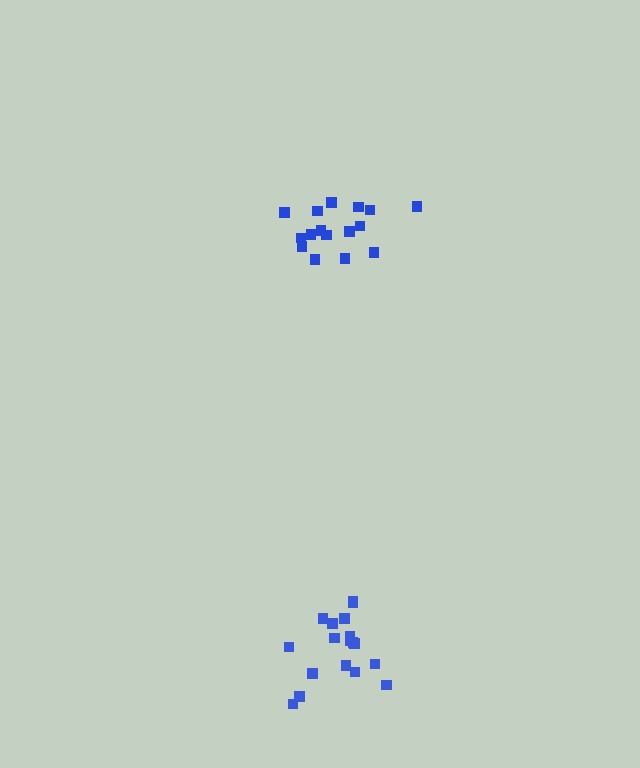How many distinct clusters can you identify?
There are 2 distinct clusters.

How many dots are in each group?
Group 1: 16 dots, Group 2: 18 dots (34 total).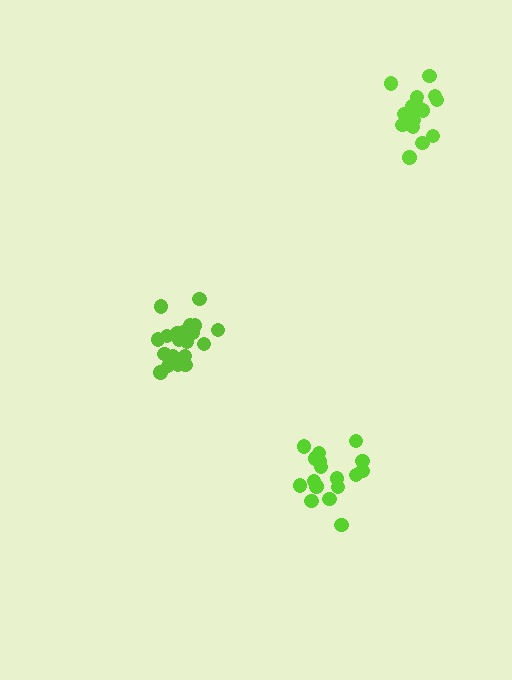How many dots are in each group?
Group 1: 20 dots, Group 2: 18 dots, Group 3: 17 dots (55 total).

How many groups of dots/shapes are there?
There are 3 groups.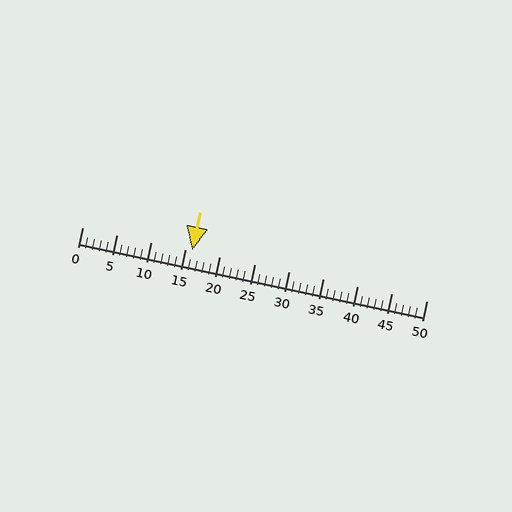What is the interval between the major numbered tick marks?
The major tick marks are spaced 5 units apart.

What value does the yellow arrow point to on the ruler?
The yellow arrow points to approximately 16.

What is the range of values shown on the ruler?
The ruler shows values from 0 to 50.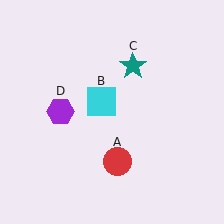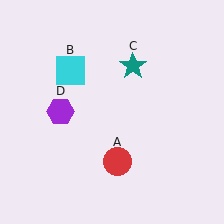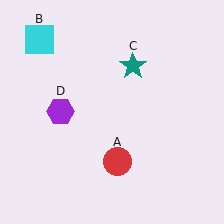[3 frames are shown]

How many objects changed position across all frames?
1 object changed position: cyan square (object B).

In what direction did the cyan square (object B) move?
The cyan square (object B) moved up and to the left.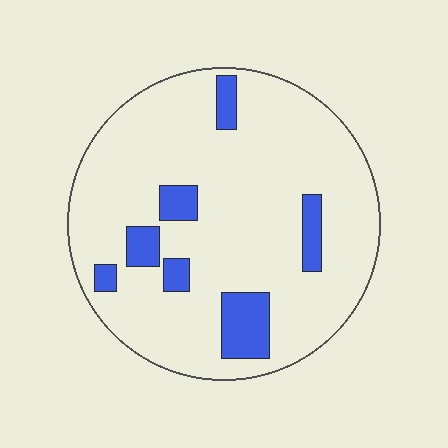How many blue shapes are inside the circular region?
7.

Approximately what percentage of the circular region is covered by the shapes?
Approximately 15%.